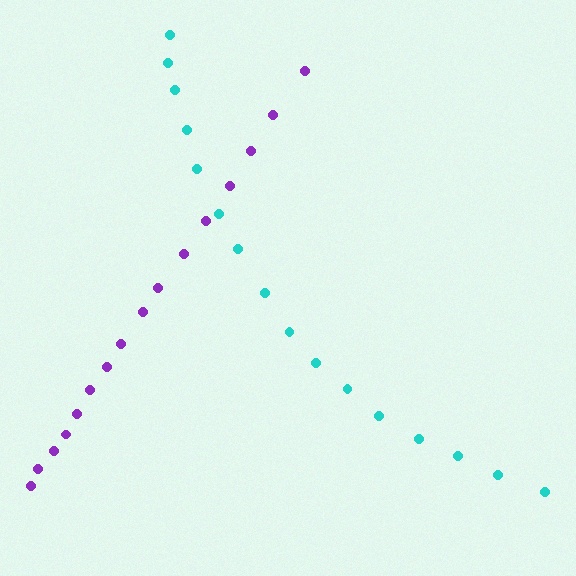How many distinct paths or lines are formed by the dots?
There are 2 distinct paths.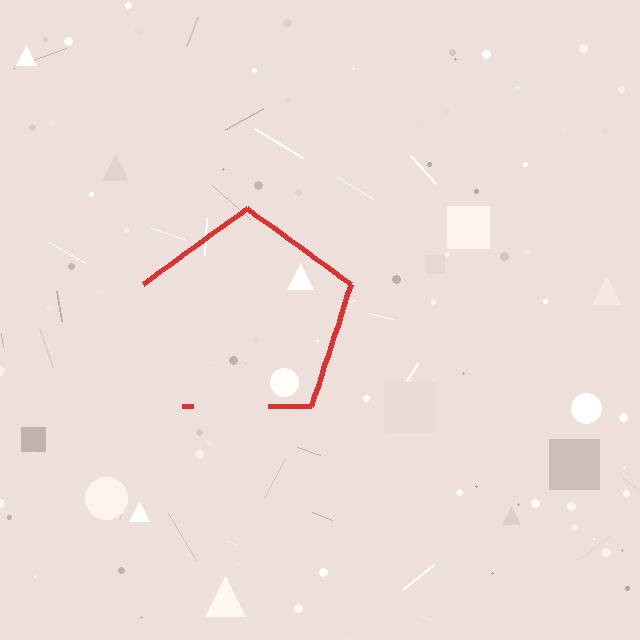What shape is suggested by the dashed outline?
The dashed outline suggests a pentagon.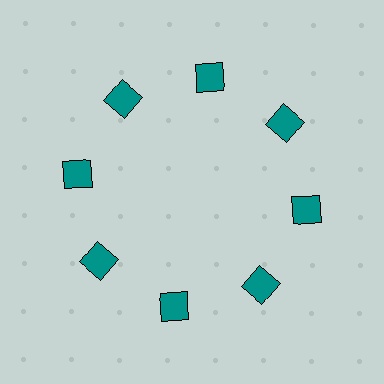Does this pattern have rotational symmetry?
Yes, this pattern has 8-fold rotational symmetry. It looks the same after rotating 45 degrees around the center.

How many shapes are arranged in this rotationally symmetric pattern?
There are 8 shapes, arranged in 8 groups of 1.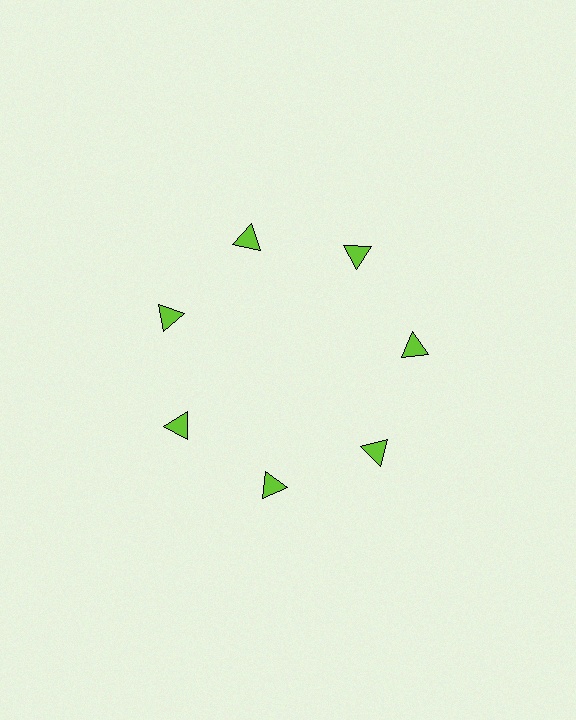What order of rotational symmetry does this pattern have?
This pattern has 7-fold rotational symmetry.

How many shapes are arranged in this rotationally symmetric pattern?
There are 7 shapes, arranged in 7 groups of 1.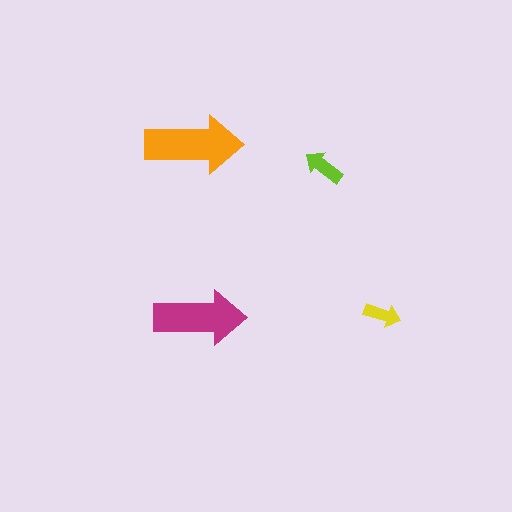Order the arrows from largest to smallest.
the orange one, the magenta one, the lime one, the yellow one.